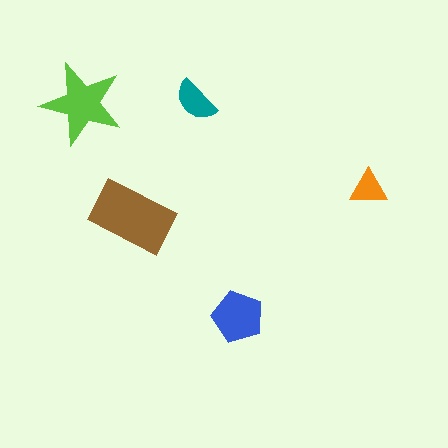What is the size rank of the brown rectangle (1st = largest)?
1st.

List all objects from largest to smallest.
The brown rectangle, the lime star, the blue pentagon, the teal semicircle, the orange triangle.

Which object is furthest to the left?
The lime star is leftmost.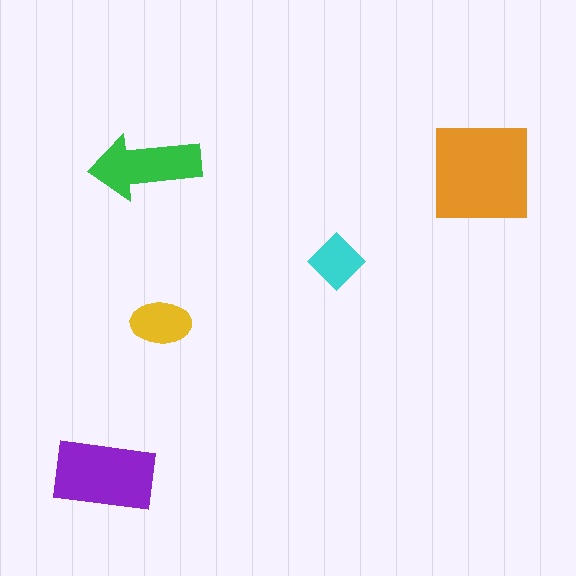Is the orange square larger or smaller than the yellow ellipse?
Larger.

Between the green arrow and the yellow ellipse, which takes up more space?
The green arrow.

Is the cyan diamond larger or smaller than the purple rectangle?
Smaller.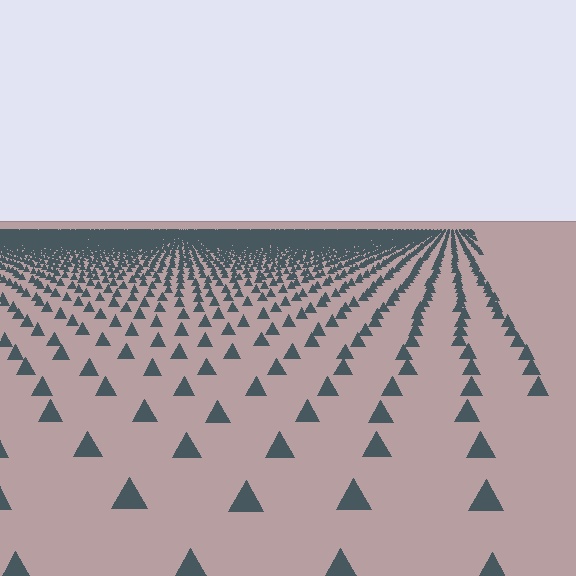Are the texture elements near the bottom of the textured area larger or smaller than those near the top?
Larger. Near the bottom, elements are closer to the viewer and appear at a bigger on-screen size.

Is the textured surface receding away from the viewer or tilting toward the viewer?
The surface is receding away from the viewer. Texture elements get smaller and denser toward the top.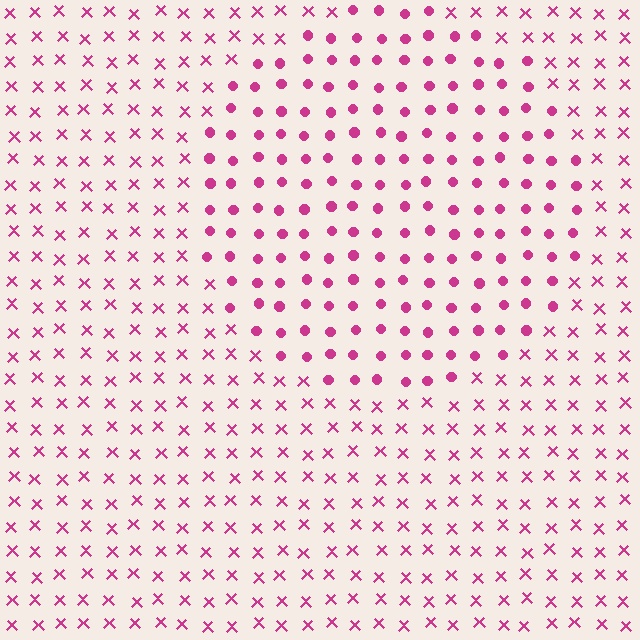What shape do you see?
I see a circle.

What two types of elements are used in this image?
The image uses circles inside the circle region and X marks outside it.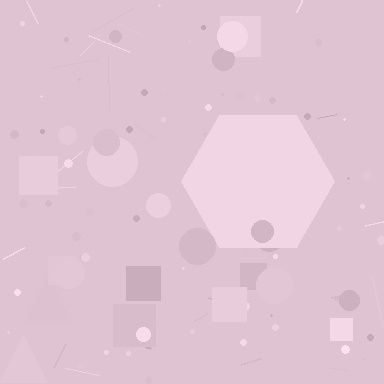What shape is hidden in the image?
A hexagon is hidden in the image.